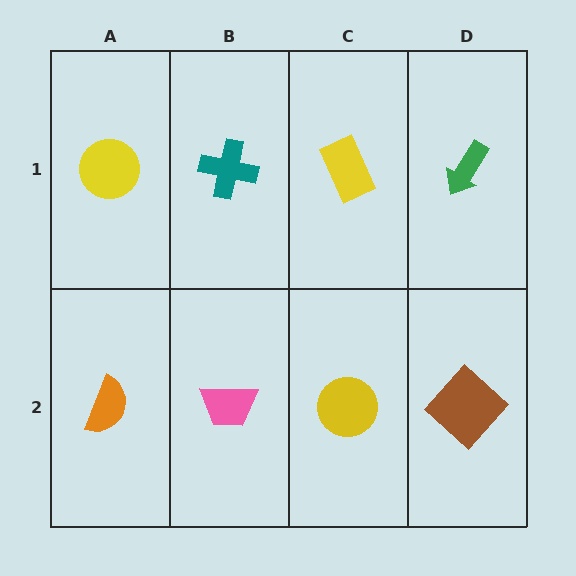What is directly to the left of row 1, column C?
A teal cross.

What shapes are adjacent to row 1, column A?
An orange semicircle (row 2, column A), a teal cross (row 1, column B).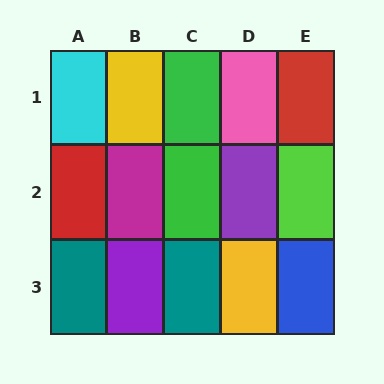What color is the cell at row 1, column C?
Green.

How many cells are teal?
2 cells are teal.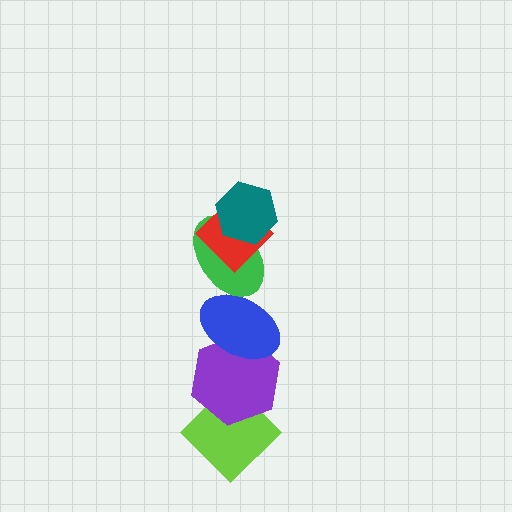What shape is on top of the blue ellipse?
The green ellipse is on top of the blue ellipse.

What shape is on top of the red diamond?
The teal hexagon is on top of the red diamond.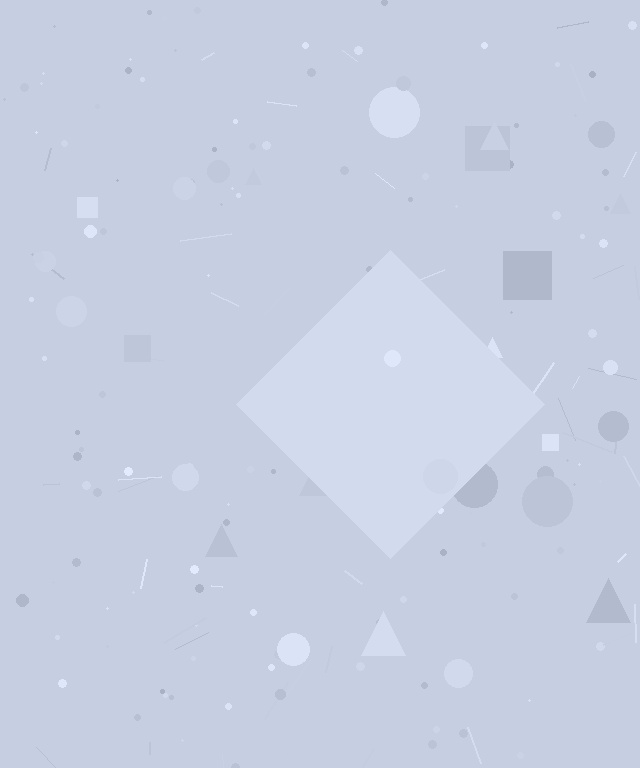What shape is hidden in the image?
A diamond is hidden in the image.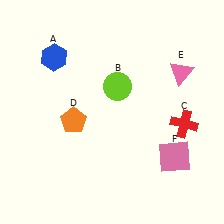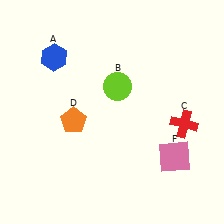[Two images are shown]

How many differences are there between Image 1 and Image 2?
There is 1 difference between the two images.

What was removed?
The pink triangle (E) was removed in Image 2.